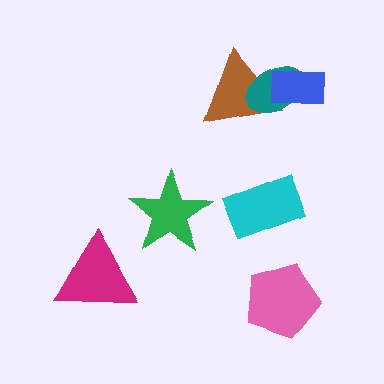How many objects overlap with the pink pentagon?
0 objects overlap with the pink pentagon.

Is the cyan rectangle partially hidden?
No, no other shape covers it.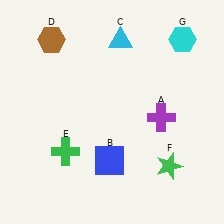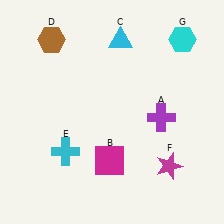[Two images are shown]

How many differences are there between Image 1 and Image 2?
There are 3 differences between the two images.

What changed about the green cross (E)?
In Image 1, E is green. In Image 2, it changed to cyan.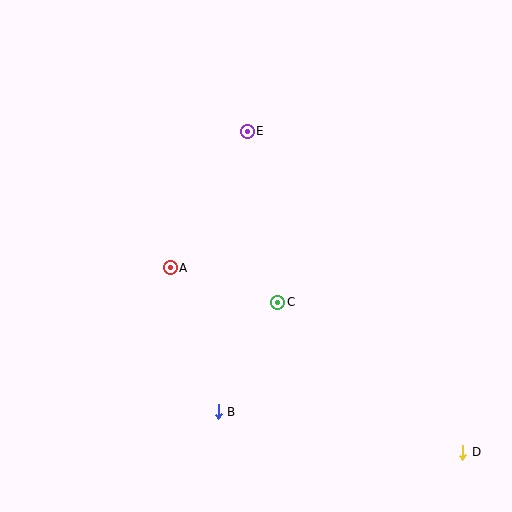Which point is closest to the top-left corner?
Point E is closest to the top-left corner.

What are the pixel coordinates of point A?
Point A is at (170, 268).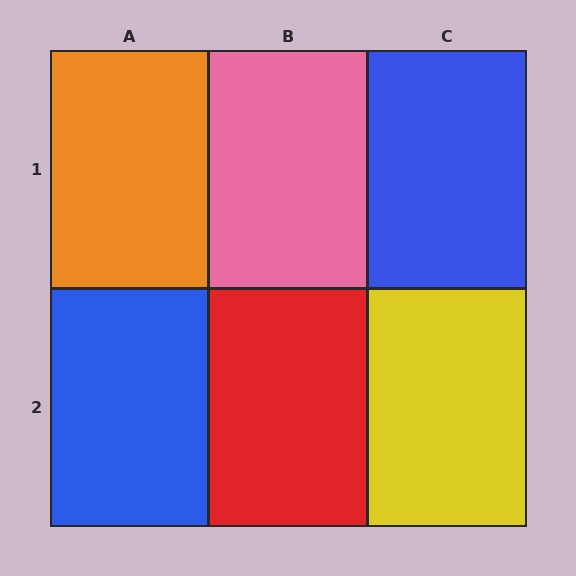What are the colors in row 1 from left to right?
Orange, pink, blue.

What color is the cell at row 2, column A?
Blue.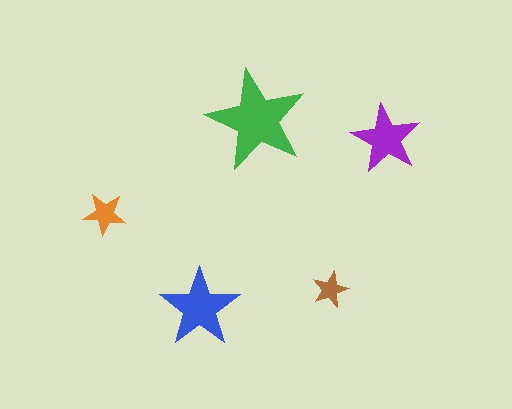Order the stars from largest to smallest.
the green one, the blue one, the purple one, the orange one, the brown one.